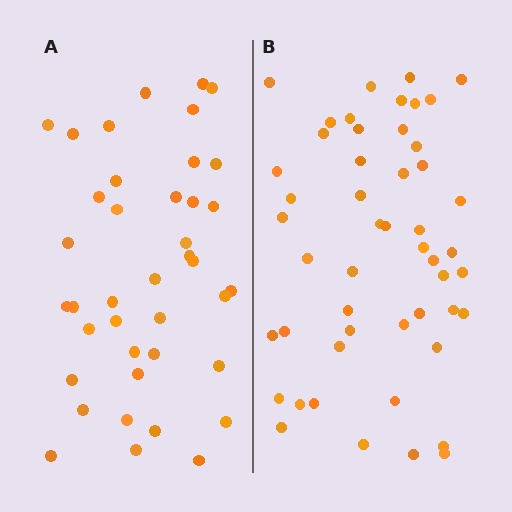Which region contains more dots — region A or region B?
Region B (the right region) has more dots.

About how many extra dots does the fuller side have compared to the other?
Region B has roughly 10 or so more dots than region A.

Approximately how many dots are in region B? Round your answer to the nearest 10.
About 50 dots.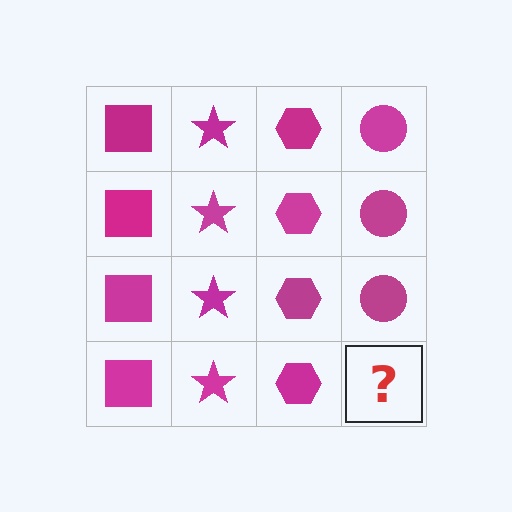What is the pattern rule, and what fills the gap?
The rule is that each column has a consistent shape. The gap should be filled with a magenta circle.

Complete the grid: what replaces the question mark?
The question mark should be replaced with a magenta circle.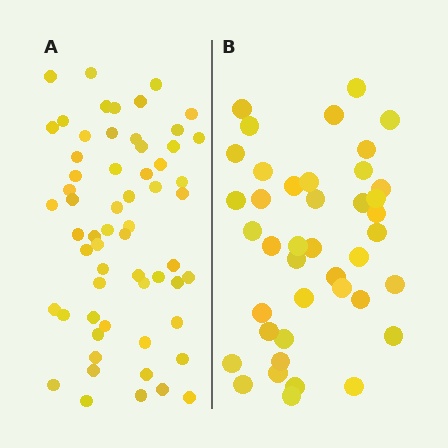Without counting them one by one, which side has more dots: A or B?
Region A (the left region) has more dots.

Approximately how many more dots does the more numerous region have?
Region A has approximately 20 more dots than region B.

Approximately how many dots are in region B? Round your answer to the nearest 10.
About 40 dots. (The exact count is 41, which rounds to 40.)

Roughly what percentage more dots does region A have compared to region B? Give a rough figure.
About 45% more.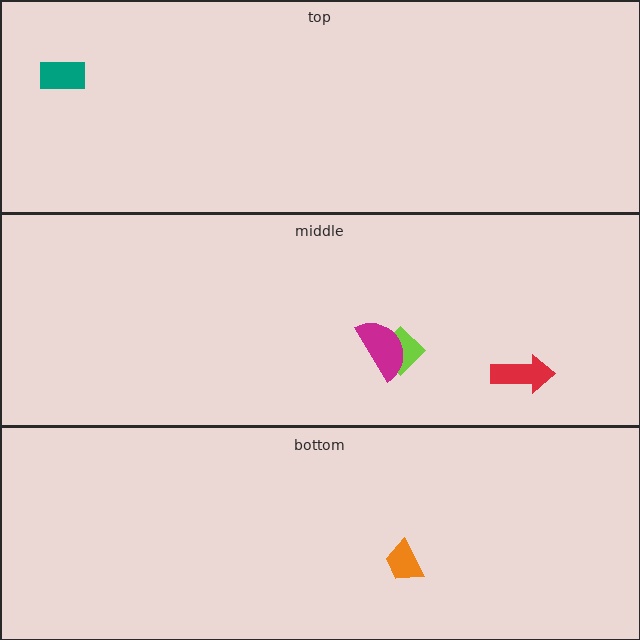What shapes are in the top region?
The teal rectangle.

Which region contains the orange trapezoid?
The bottom region.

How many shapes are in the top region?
1.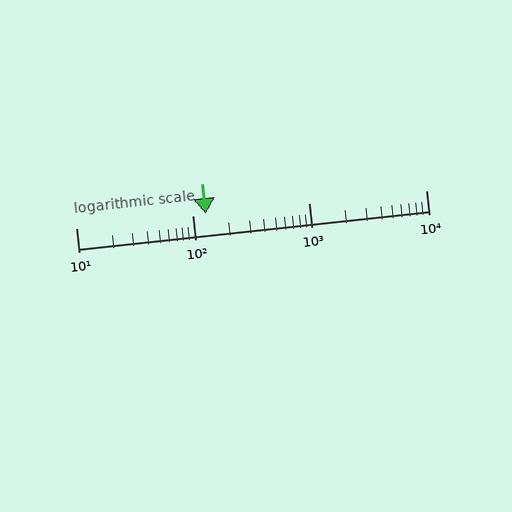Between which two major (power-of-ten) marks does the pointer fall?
The pointer is between 100 and 1000.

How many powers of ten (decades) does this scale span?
The scale spans 3 decades, from 10 to 10000.